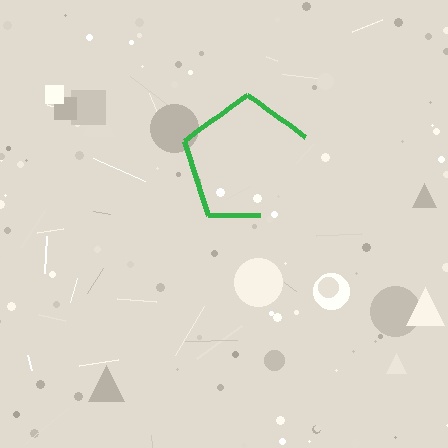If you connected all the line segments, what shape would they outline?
They would outline a pentagon.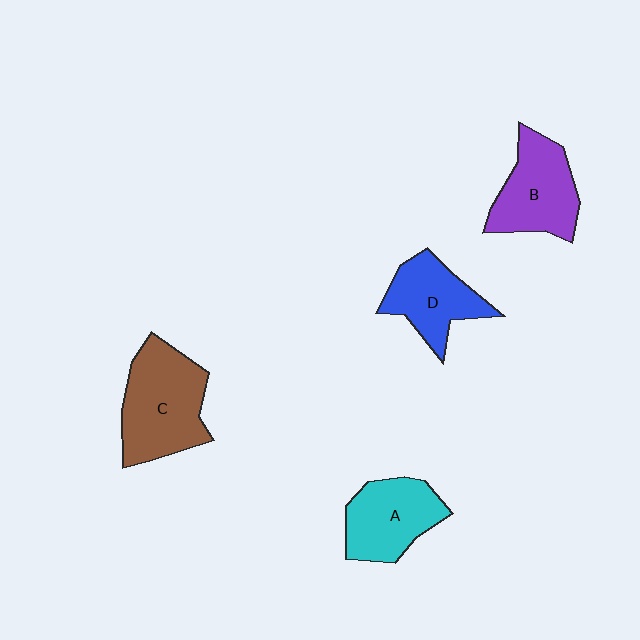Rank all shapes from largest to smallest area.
From largest to smallest: C (brown), B (purple), A (cyan), D (blue).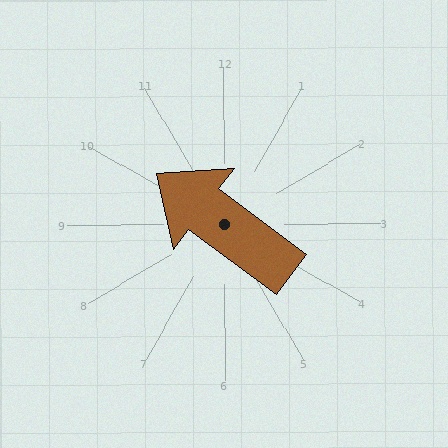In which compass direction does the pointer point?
Northwest.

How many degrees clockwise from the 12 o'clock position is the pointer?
Approximately 307 degrees.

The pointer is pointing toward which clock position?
Roughly 10 o'clock.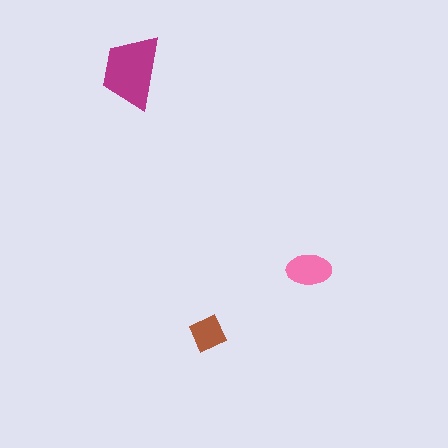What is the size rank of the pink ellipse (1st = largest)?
2nd.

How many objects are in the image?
There are 3 objects in the image.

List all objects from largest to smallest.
The magenta trapezoid, the pink ellipse, the brown diamond.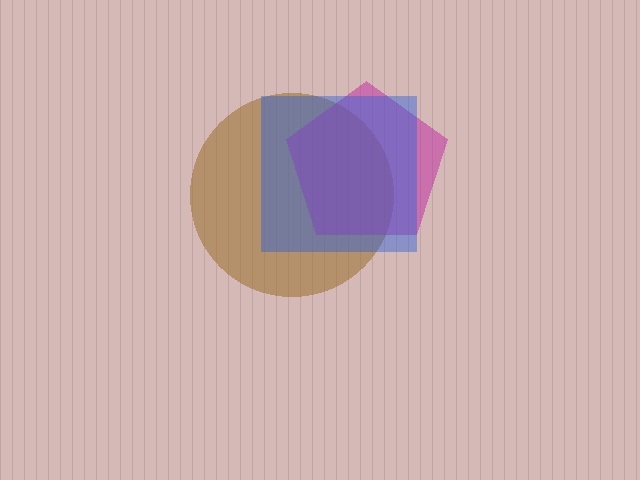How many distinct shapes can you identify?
There are 3 distinct shapes: a brown circle, a magenta pentagon, a blue square.